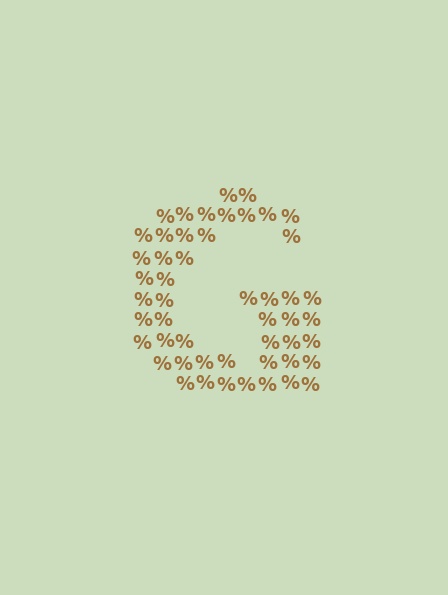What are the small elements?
The small elements are percent signs.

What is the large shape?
The large shape is the letter G.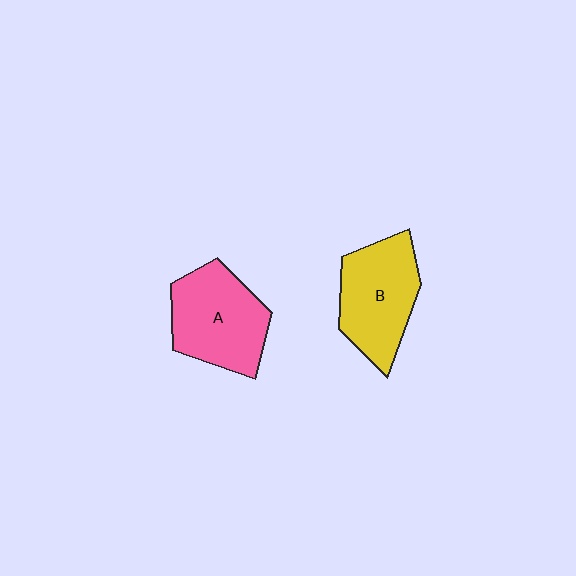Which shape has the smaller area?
Shape B (yellow).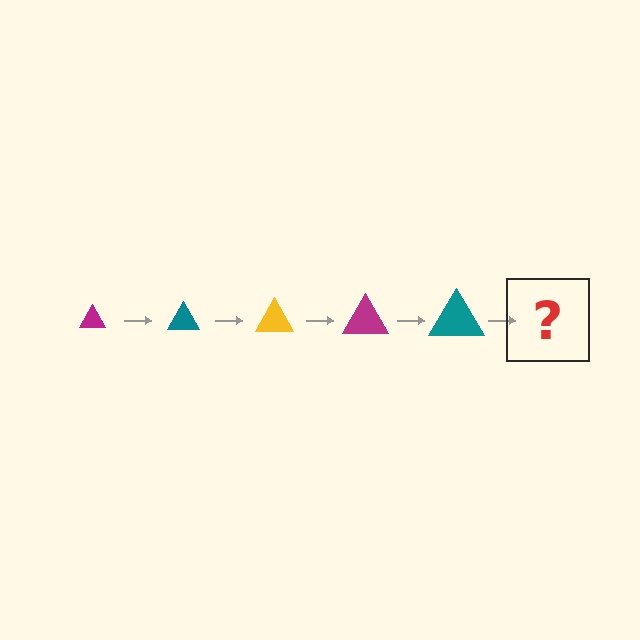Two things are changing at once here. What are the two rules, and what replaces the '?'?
The two rules are that the triangle grows larger each step and the color cycles through magenta, teal, and yellow. The '?' should be a yellow triangle, larger than the previous one.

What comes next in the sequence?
The next element should be a yellow triangle, larger than the previous one.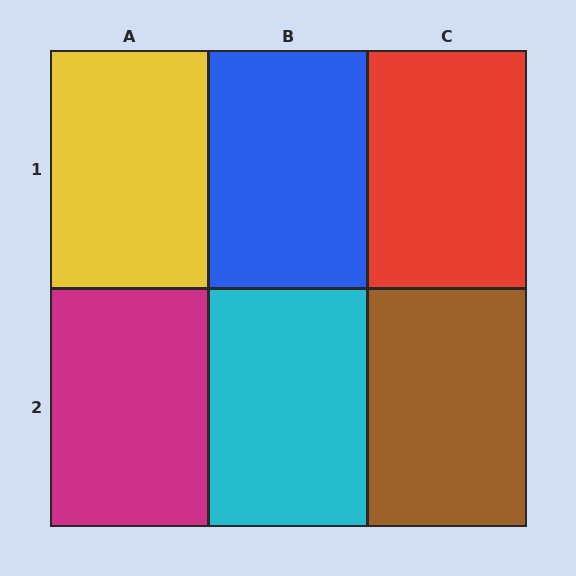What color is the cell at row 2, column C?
Brown.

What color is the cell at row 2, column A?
Magenta.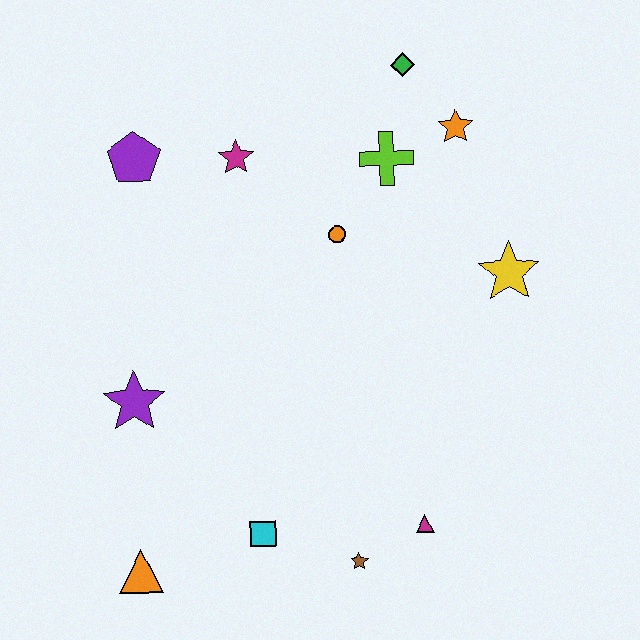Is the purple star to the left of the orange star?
Yes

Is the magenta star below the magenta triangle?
No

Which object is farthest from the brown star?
The green diamond is farthest from the brown star.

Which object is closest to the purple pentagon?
The magenta star is closest to the purple pentagon.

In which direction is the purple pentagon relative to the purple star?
The purple pentagon is above the purple star.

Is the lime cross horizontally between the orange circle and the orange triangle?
No